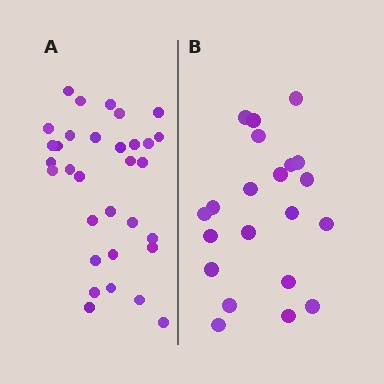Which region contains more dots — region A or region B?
Region A (the left region) has more dots.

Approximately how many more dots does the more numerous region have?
Region A has roughly 12 or so more dots than region B.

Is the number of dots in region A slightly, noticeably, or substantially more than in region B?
Region A has substantially more. The ratio is roughly 1.5 to 1.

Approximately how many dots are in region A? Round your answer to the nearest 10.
About 30 dots. (The exact count is 32, which rounds to 30.)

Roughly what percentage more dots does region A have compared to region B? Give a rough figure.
About 50% more.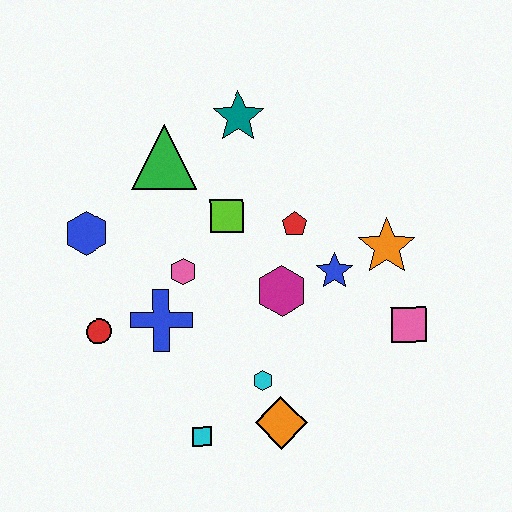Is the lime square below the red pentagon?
No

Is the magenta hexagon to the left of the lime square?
No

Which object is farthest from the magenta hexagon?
The blue hexagon is farthest from the magenta hexagon.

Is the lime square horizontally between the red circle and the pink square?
Yes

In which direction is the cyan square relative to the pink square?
The cyan square is to the left of the pink square.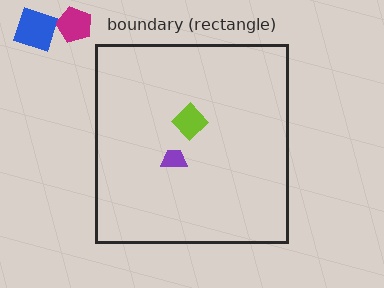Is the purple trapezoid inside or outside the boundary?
Inside.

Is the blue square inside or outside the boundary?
Outside.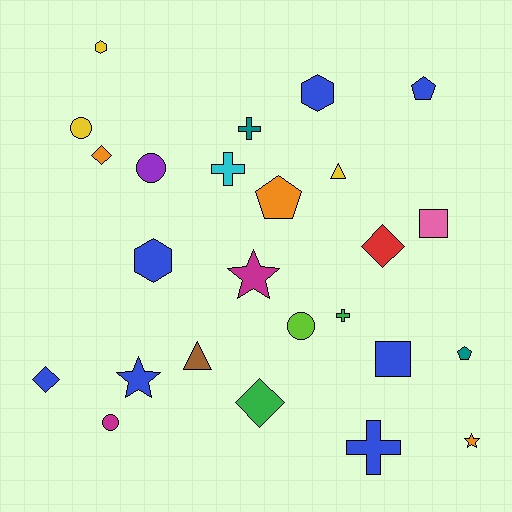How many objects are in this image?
There are 25 objects.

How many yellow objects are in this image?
There are 3 yellow objects.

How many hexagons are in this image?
There are 3 hexagons.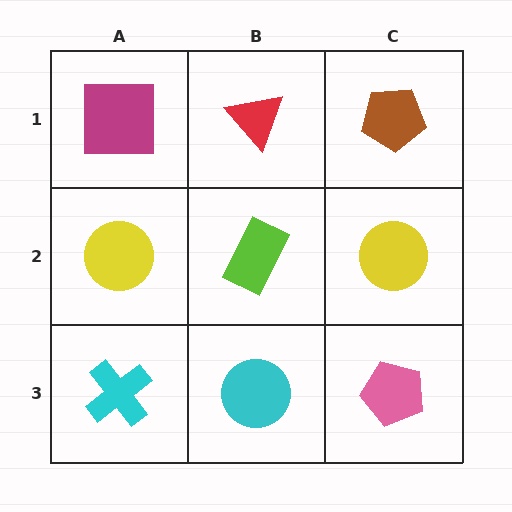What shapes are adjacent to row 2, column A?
A magenta square (row 1, column A), a cyan cross (row 3, column A), a lime rectangle (row 2, column B).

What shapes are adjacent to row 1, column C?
A yellow circle (row 2, column C), a red triangle (row 1, column B).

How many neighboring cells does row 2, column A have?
3.